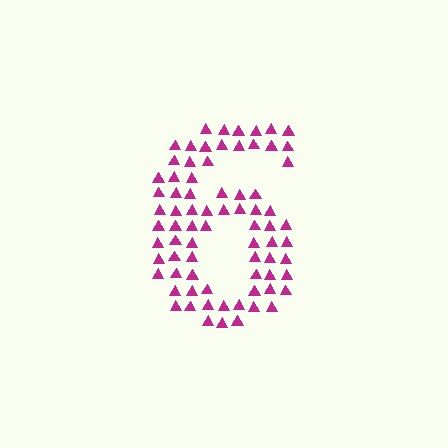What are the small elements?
The small elements are triangles.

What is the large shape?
The large shape is the digit 6.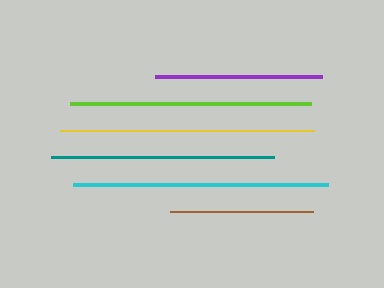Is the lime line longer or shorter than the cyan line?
The cyan line is longer than the lime line.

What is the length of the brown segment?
The brown segment is approximately 143 pixels long.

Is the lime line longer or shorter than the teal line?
The lime line is longer than the teal line.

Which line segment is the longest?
The cyan line is the longest at approximately 256 pixels.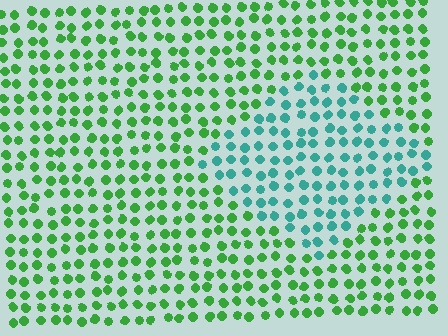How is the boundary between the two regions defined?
The boundary is defined purely by a slight shift in hue (about 51 degrees). Spacing, size, and orientation are identical on both sides.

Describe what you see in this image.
The image is filled with small green elements in a uniform arrangement. A diamond-shaped region is visible where the elements are tinted to a slightly different hue, forming a subtle color boundary.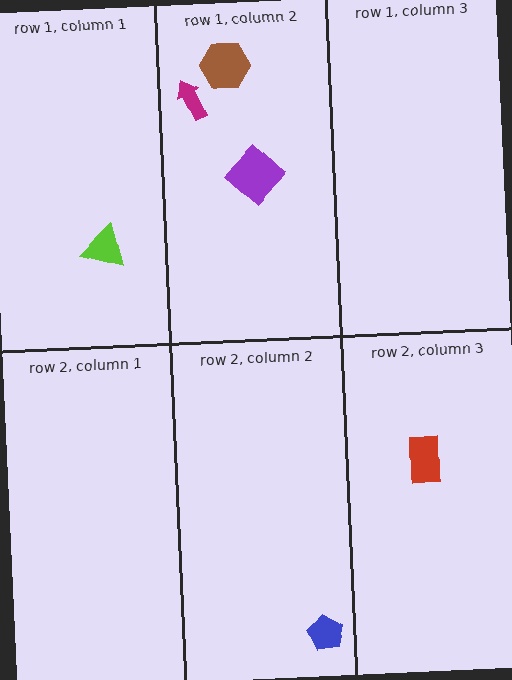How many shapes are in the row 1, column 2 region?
3.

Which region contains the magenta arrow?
The row 1, column 2 region.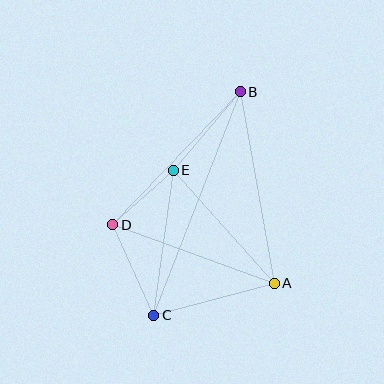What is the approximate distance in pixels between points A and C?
The distance between A and C is approximately 125 pixels.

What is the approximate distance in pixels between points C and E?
The distance between C and E is approximately 146 pixels.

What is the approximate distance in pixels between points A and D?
The distance between A and D is approximately 172 pixels.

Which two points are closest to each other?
Points D and E are closest to each other.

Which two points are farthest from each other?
Points B and C are farthest from each other.